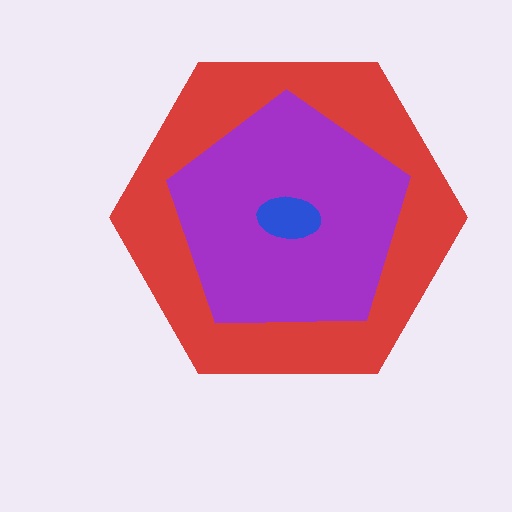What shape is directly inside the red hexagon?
The purple pentagon.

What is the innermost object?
The blue ellipse.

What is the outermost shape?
The red hexagon.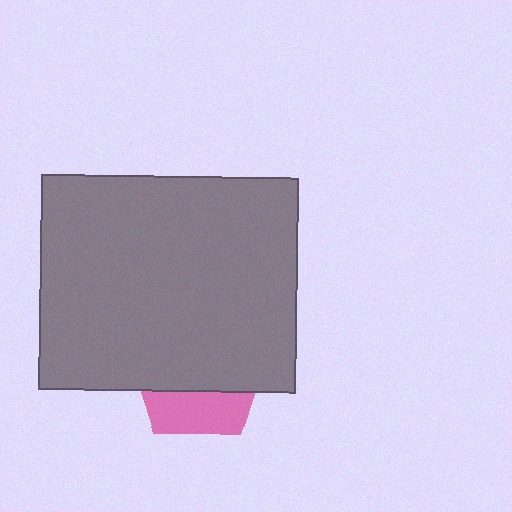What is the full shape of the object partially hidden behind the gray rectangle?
The partially hidden object is a pink pentagon.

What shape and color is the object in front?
The object in front is a gray rectangle.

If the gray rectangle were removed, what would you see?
You would see the complete pink pentagon.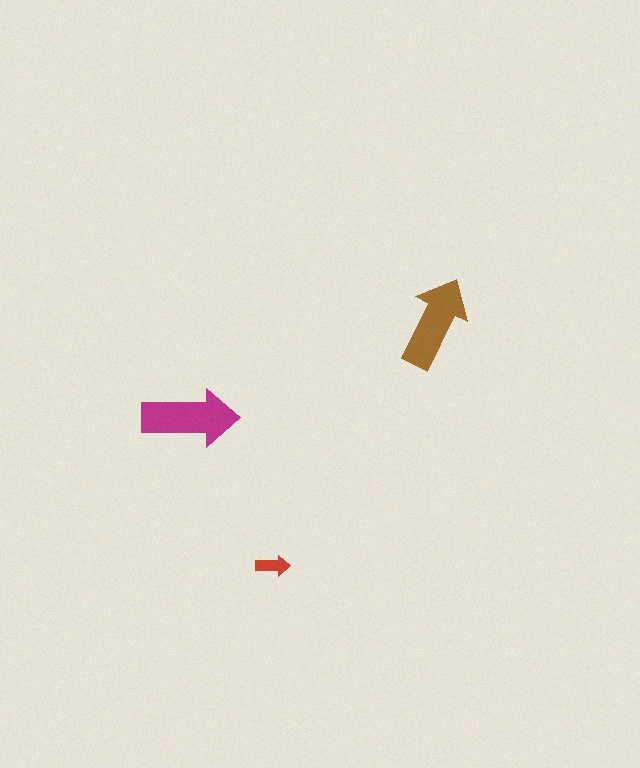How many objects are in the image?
There are 3 objects in the image.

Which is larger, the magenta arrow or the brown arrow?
The magenta one.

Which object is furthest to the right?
The brown arrow is rightmost.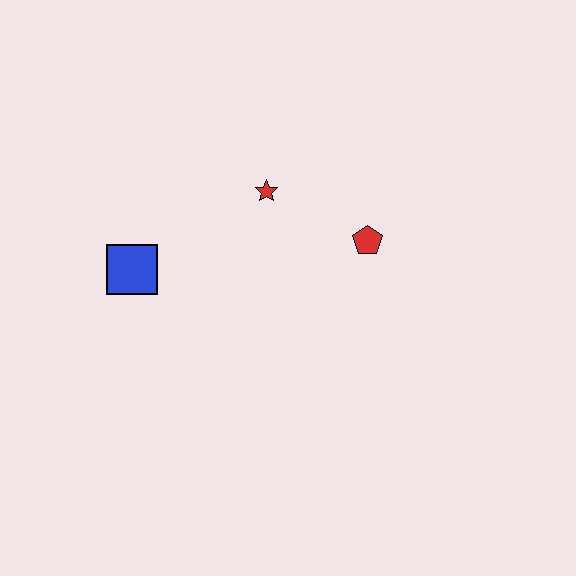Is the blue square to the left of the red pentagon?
Yes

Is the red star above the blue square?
Yes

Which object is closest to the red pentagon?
The red star is closest to the red pentagon.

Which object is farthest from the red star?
The blue square is farthest from the red star.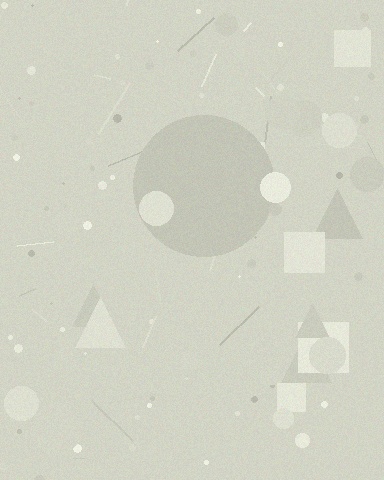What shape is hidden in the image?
A circle is hidden in the image.